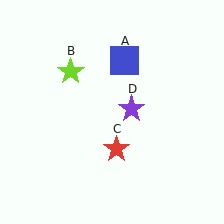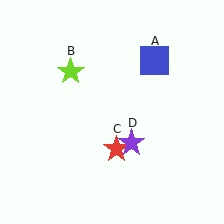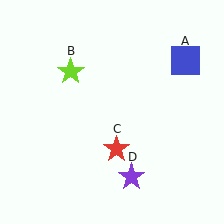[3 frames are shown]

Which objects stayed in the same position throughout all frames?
Lime star (object B) and red star (object C) remained stationary.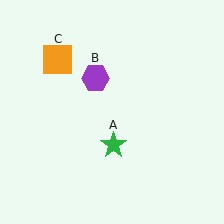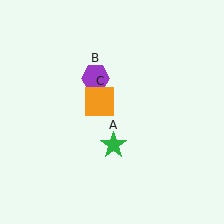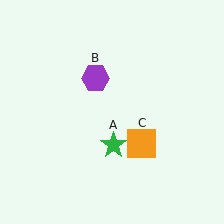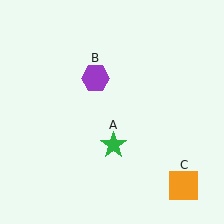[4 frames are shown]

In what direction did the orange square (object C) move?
The orange square (object C) moved down and to the right.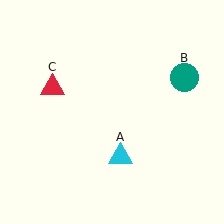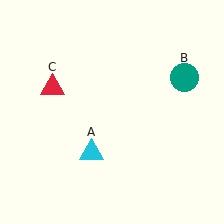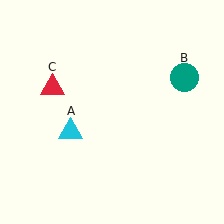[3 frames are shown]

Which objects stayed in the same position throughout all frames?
Teal circle (object B) and red triangle (object C) remained stationary.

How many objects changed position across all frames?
1 object changed position: cyan triangle (object A).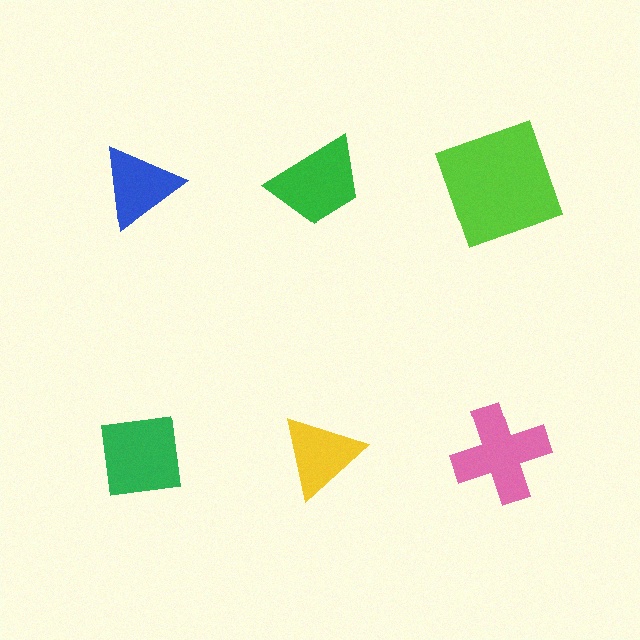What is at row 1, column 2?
A green trapezoid.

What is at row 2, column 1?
A green square.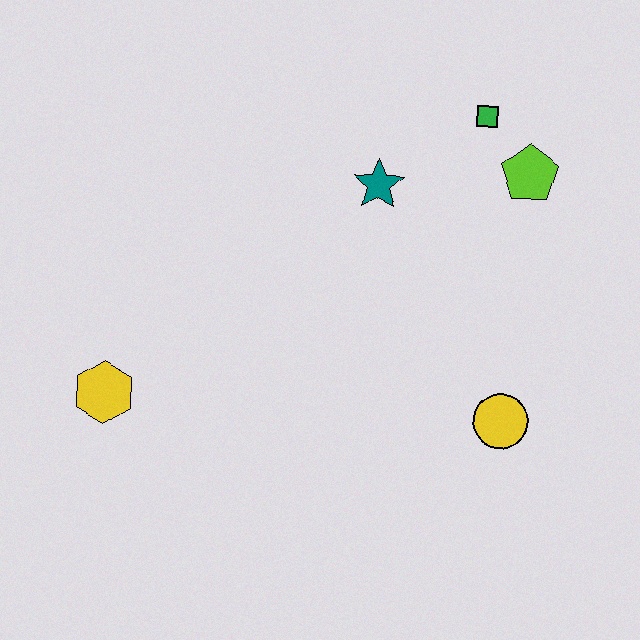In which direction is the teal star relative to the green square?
The teal star is to the left of the green square.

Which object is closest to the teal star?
The green square is closest to the teal star.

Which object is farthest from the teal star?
The yellow hexagon is farthest from the teal star.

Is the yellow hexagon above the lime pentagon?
No